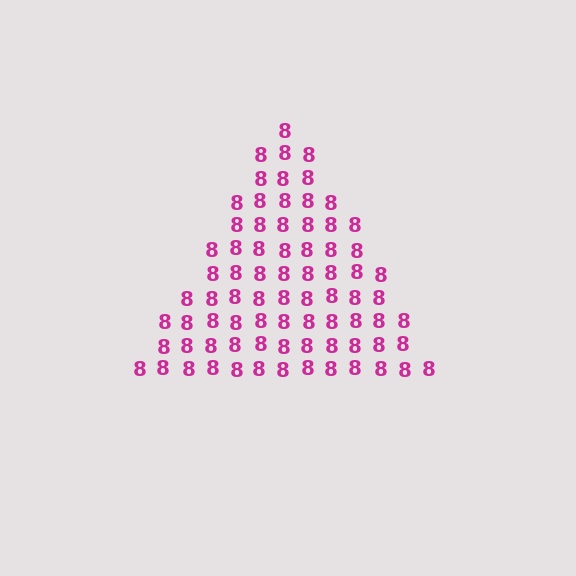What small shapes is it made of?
It is made of small digit 8's.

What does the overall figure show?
The overall figure shows a triangle.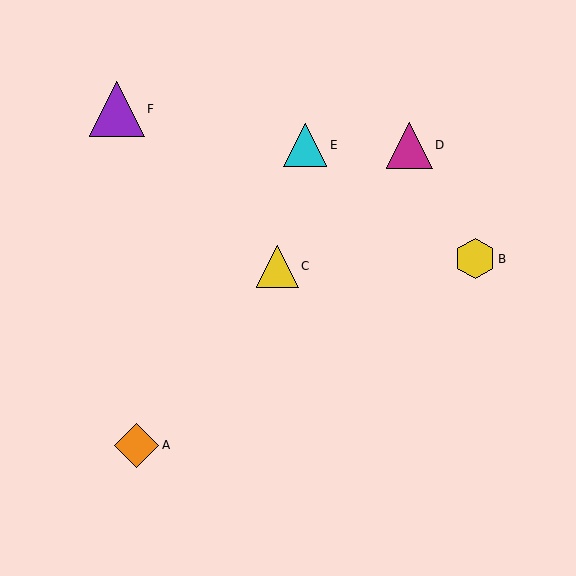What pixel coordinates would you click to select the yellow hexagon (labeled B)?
Click at (475, 259) to select the yellow hexagon B.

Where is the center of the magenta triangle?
The center of the magenta triangle is at (409, 145).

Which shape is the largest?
The purple triangle (labeled F) is the largest.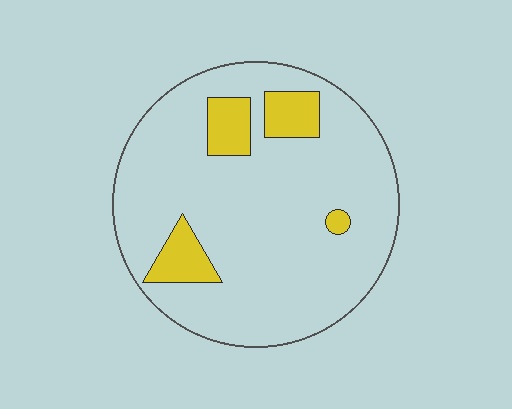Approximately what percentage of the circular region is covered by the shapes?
Approximately 15%.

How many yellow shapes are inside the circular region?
4.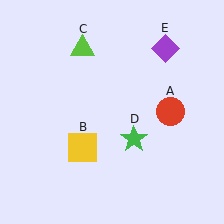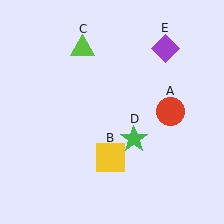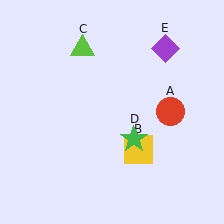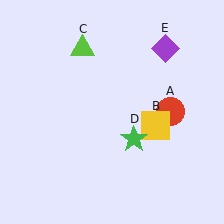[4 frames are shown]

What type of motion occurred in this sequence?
The yellow square (object B) rotated counterclockwise around the center of the scene.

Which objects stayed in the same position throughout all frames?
Red circle (object A) and lime triangle (object C) and green star (object D) and purple diamond (object E) remained stationary.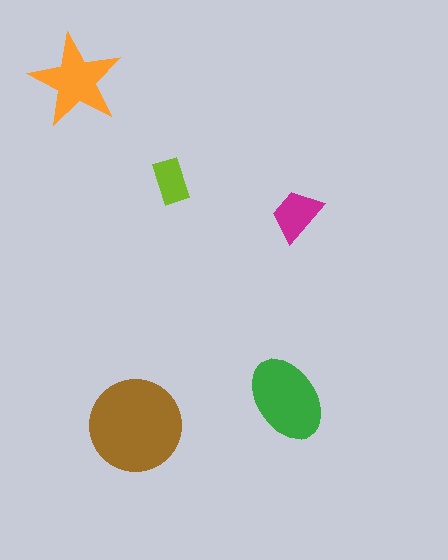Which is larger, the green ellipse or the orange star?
The green ellipse.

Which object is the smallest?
The lime rectangle.